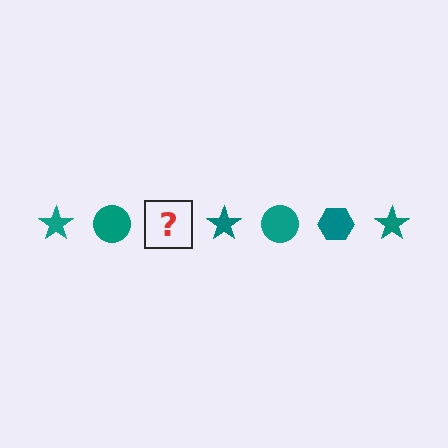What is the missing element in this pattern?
The missing element is a teal hexagon.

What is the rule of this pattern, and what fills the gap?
The rule is that the pattern cycles through star, circle, hexagon shapes in teal. The gap should be filled with a teal hexagon.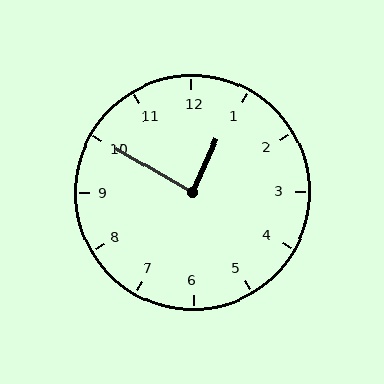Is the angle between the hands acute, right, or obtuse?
It is right.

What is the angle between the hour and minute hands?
Approximately 85 degrees.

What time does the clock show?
12:50.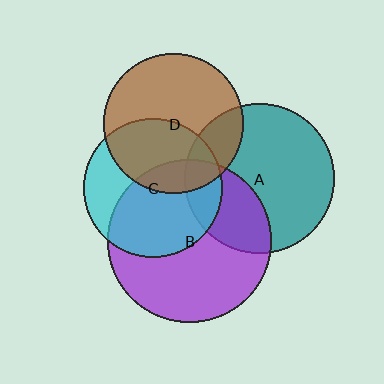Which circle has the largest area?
Circle B (purple).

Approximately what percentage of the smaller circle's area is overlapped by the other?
Approximately 15%.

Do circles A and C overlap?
Yes.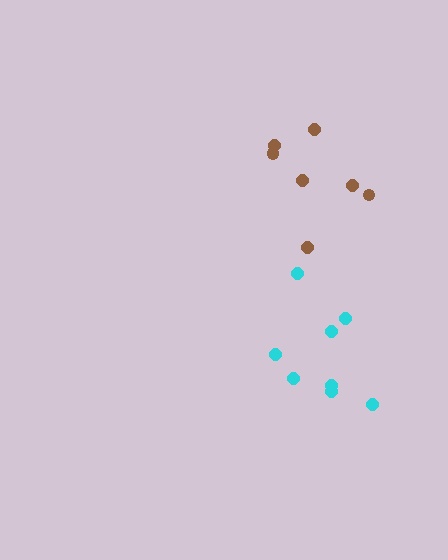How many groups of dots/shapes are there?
There are 2 groups.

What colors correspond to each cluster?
The clusters are colored: cyan, brown.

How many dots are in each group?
Group 1: 8 dots, Group 2: 7 dots (15 total).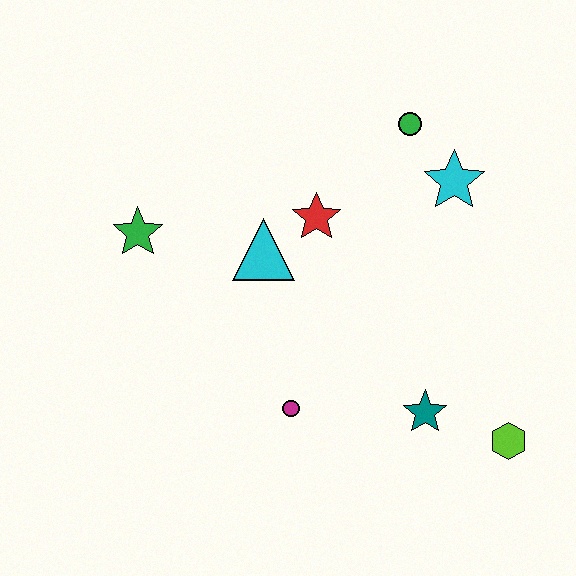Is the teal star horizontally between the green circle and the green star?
No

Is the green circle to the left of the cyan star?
Yes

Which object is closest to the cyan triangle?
The red star is closest to the cyan triangle.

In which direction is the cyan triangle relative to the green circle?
The cyan triangle is to the left of the green circle.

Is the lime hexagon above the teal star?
No